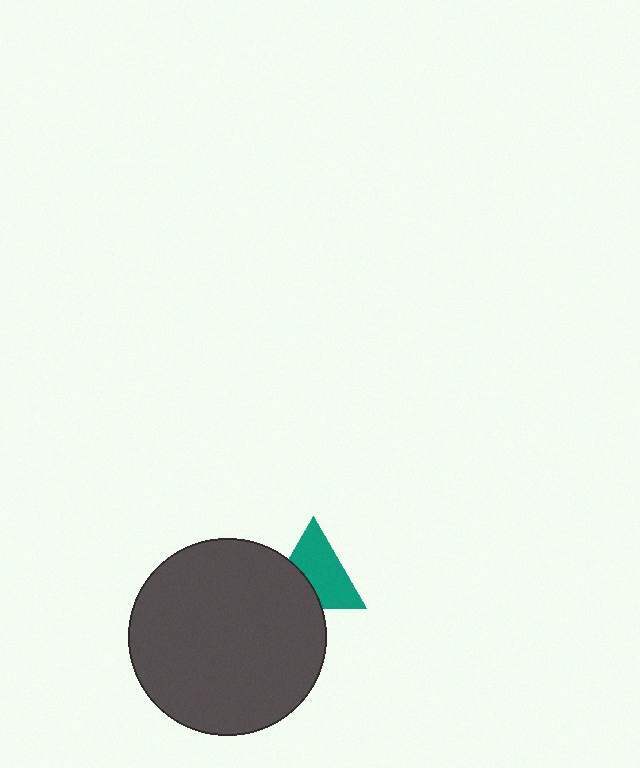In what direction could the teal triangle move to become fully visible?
The teal triangle could move toward the upper-right. That would shift it out from behind the dark gray circle entirely.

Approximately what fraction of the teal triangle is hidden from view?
Roughly 36% of the teal triangle is hidden behind the dark gray circle.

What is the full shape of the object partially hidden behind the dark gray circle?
The partially hidden object is a teal triangle.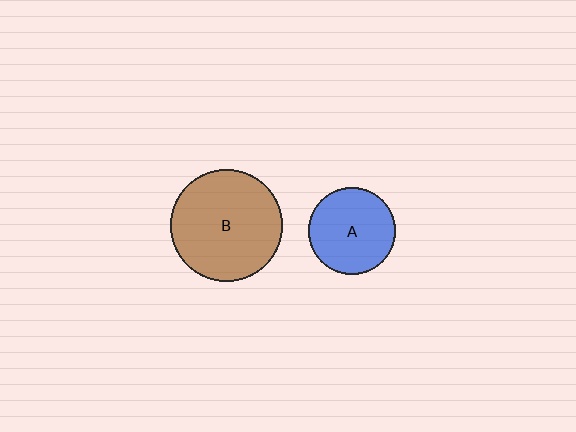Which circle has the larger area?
Circle B (brown).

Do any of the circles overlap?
No, none of the circles overlap.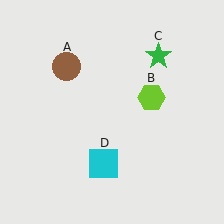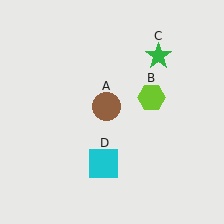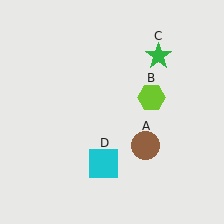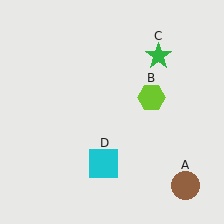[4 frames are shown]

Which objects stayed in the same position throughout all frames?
Lime hexagon (object B) and green star (object C) and cyan square (object D) remained stationary.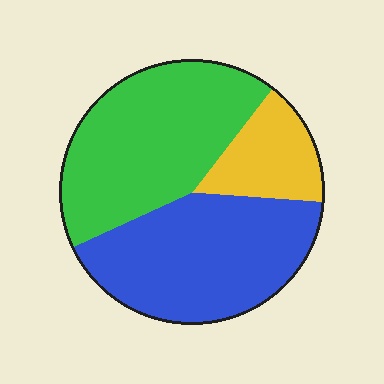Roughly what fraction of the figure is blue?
Blue takes up about two fifths (2/5) of the figure.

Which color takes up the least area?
Yellow, at roughly 15%.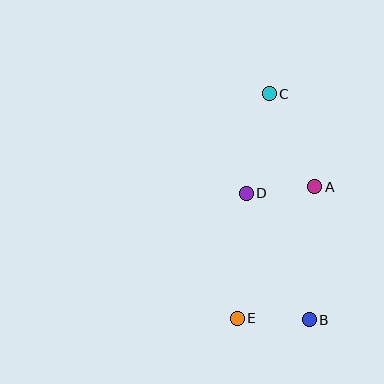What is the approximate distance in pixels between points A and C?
The distance between A and C is approximately 104 pixels.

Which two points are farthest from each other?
Points B and C are farthest from each other.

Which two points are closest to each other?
Points A and D are closest to each other.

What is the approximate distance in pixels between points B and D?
The distance between B and D is approximately 141 pixels.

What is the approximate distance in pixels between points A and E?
The distance between A and E is approximately 153 pixels.